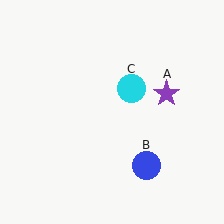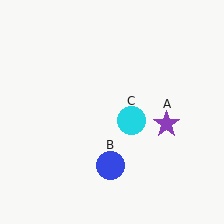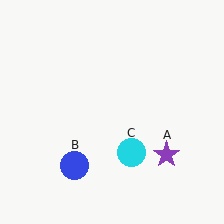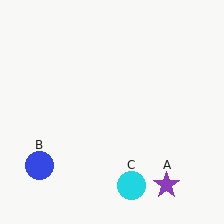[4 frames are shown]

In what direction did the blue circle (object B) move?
The blue circle (object B) moved left.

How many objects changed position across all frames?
3 objects changed position: purple star (object A), blue circle (object B), cyan circle (object C).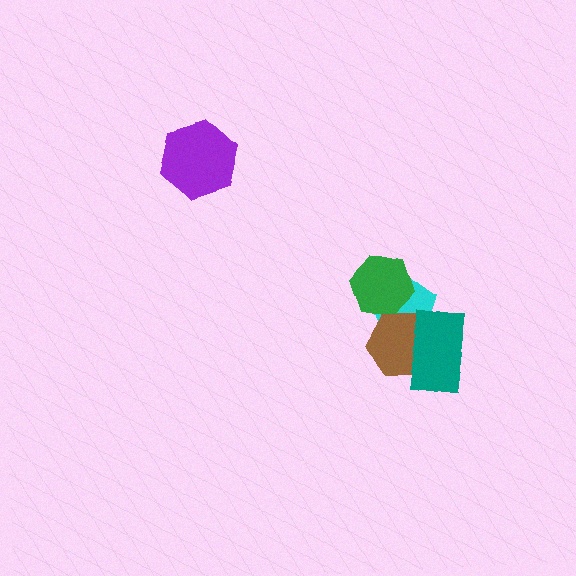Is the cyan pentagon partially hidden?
Yes, it is partially covered by another shape.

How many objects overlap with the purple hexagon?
0 objects overlap with the purple hexagon.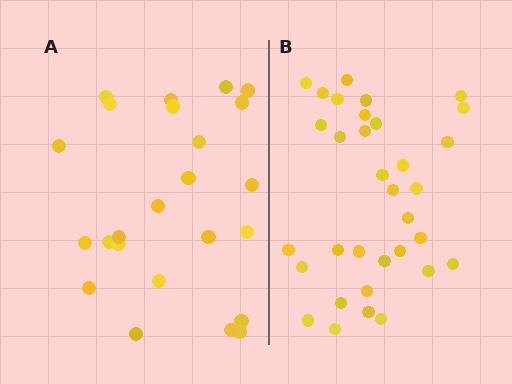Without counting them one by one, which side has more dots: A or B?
Region B (the right region) has more dots.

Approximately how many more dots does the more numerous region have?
Region B has roughly 8 or so more dots than region A.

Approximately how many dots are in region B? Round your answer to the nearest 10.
About 30 dots. (The exact count is 33, which rounds to 30.)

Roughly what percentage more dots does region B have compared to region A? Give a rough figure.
About 40% more.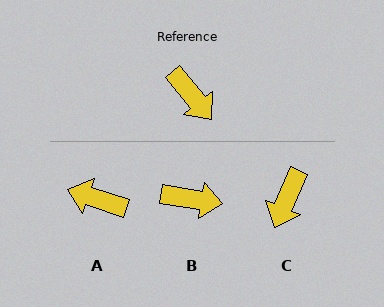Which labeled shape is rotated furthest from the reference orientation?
A, about 147 degrees away.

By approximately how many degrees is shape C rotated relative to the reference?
Approximately 62 degrees clockwise.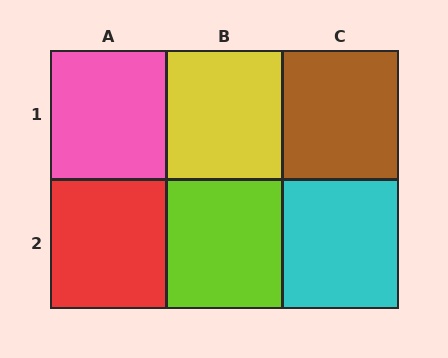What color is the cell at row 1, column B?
Yellow.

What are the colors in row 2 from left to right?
Red, lime, cyan.